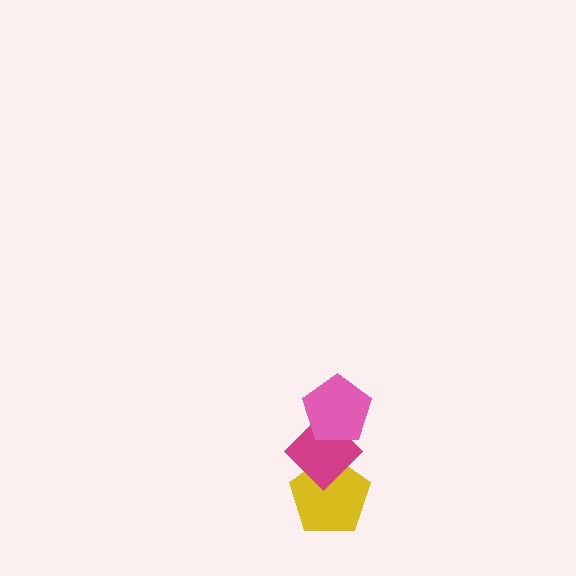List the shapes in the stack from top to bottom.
From top to bottom: the pink pentagon, the magenta diamond, the yellow pentagon.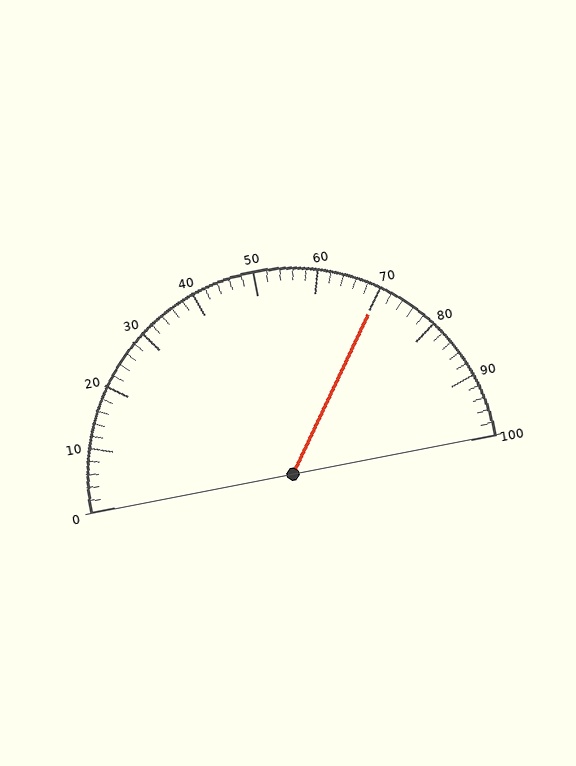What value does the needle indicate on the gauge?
The needle indicates approximately 70.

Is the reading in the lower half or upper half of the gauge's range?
The reading is in the upper half of the range (0 to 100).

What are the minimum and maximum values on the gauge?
The gauge ranges from 0 to 100.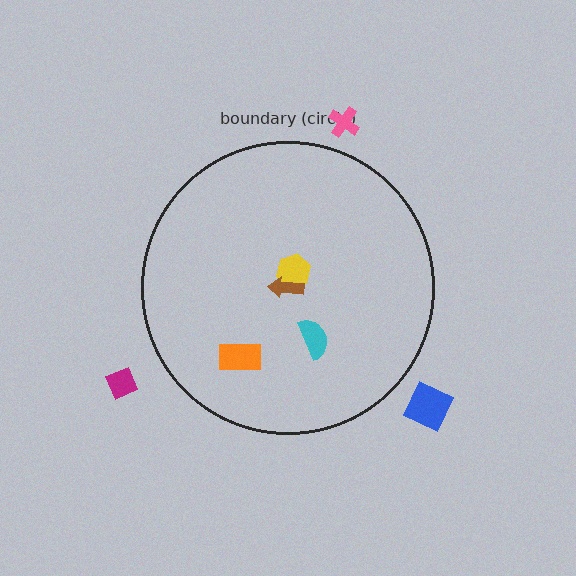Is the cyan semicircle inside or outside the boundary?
Inside.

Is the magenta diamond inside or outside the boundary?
Outside.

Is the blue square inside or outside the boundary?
Outside.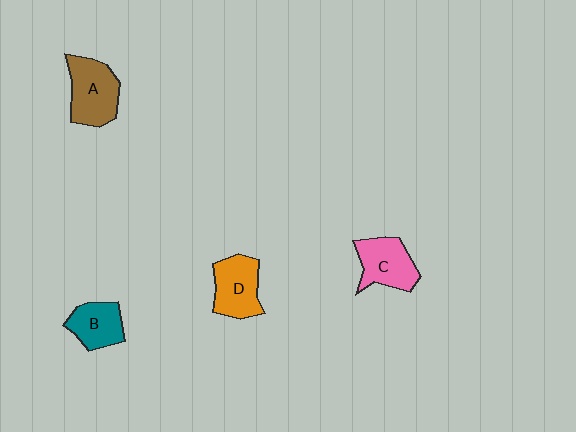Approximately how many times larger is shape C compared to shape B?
Approximately 1.2 times.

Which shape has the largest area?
Shape A (brown).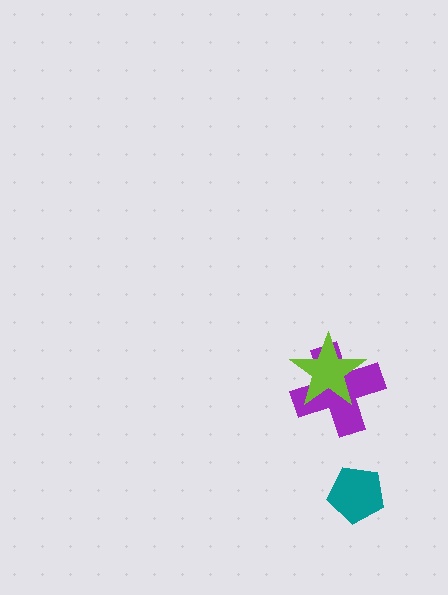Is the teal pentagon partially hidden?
No, no other shape covers it.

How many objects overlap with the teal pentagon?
0 objects overlap with the teal pentagon.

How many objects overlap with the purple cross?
1 object overlaps with the purple cross.